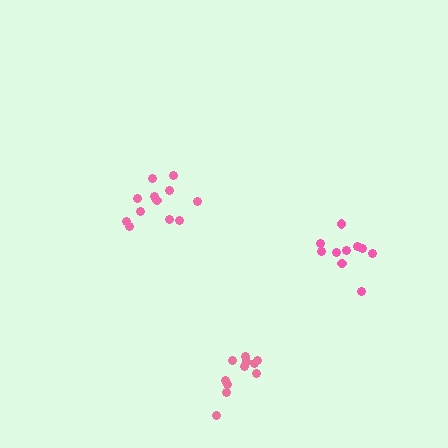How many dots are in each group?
Group 1: 11 dots, Group 2: 12 dots, Group 3: 10 dots (33 total).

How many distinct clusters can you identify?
There are 3 distinct clusters.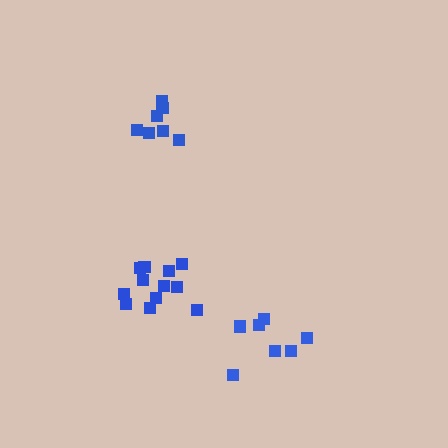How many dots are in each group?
Group 1: 7 dots, Group 2: 7 dots, Group 3: 12 dots (26 total).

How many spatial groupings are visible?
There are 3 spatial groupings.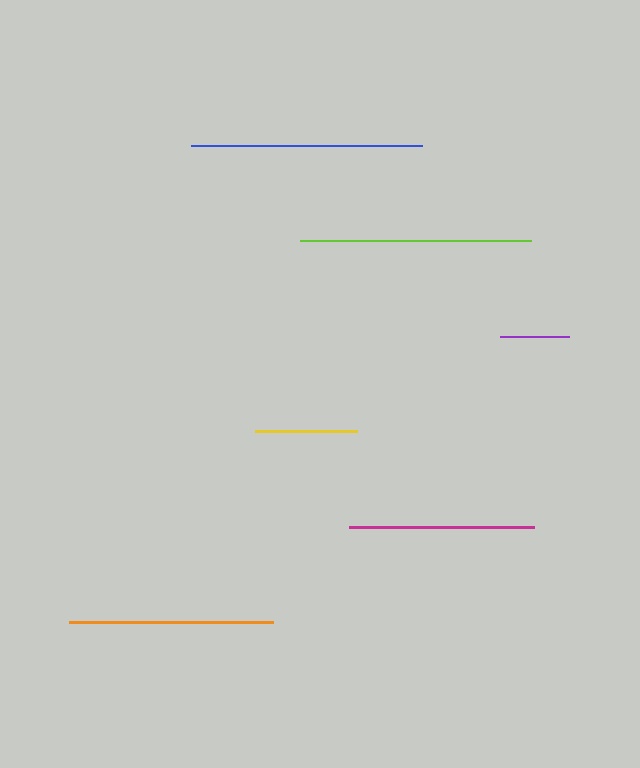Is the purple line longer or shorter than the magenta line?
The magenta line is longer than the purple line.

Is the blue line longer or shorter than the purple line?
The blue line is longer than the purple line.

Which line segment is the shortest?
The purple line is the shortest at approximately 69 pixels.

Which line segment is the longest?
The blue line is the longest at approximately 231 pixels.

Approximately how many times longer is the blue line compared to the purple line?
The blue line is approximately 3.3 times the length of the purple line.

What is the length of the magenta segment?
The magenta segment is approximately 186 pixels long.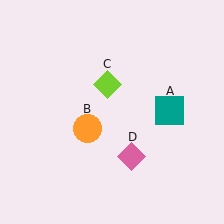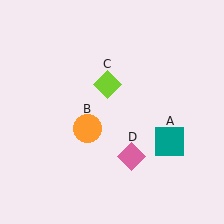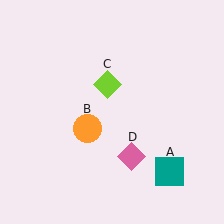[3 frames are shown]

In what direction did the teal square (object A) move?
The teal square (object A) moved down.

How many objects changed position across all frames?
1 object changed position: teal square (object A).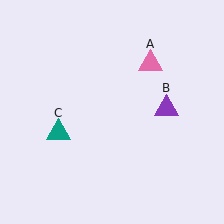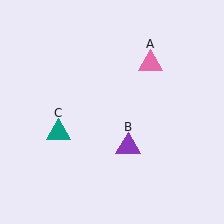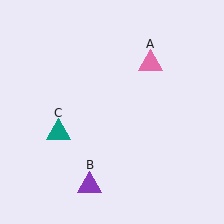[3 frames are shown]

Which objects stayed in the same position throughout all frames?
Pink triangle (object A) and teal triangle (object C) remained stationary.